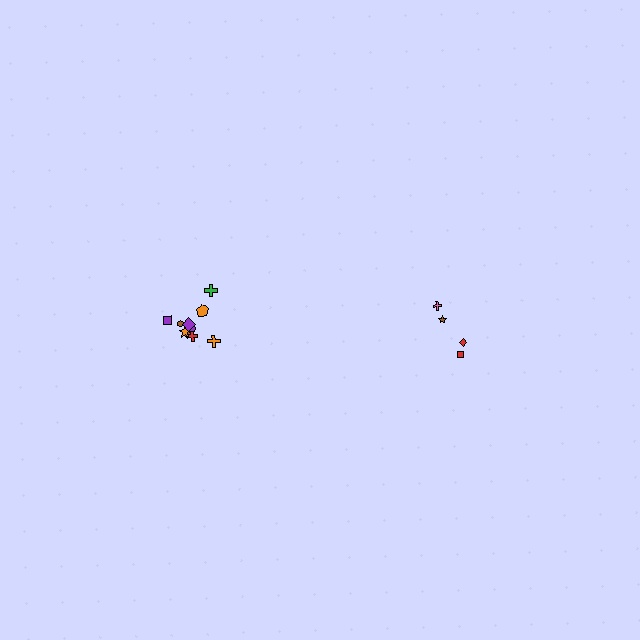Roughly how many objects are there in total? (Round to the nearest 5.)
Roughly 15 objects in total.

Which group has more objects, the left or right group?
The left group.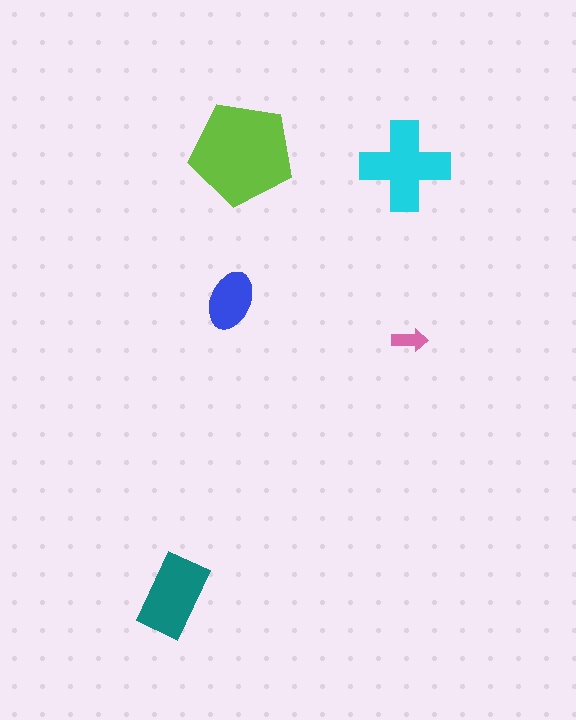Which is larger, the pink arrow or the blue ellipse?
The blue ellipse.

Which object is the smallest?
The pink arrow.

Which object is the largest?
The lime pentagon.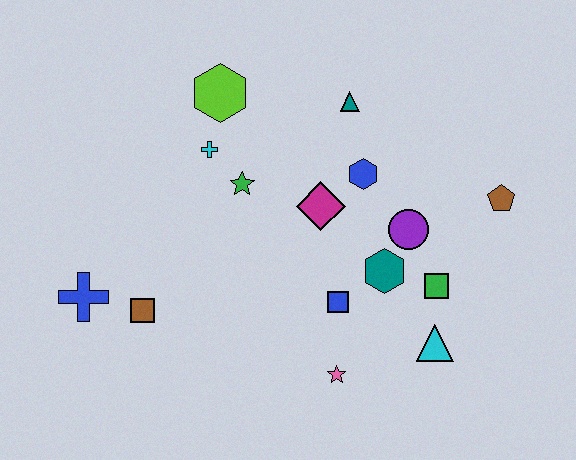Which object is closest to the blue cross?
The brown square is closest to the blue cross.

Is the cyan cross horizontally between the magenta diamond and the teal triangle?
No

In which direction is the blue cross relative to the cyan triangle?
The blue cross is to the left of the cyan triangle.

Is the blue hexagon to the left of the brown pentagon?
Yes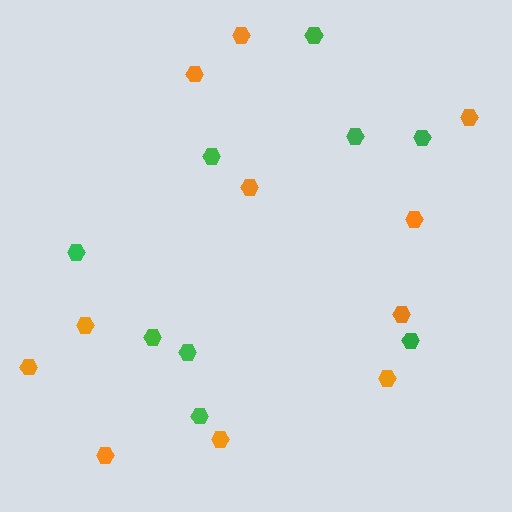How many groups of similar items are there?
There are 2 groups: one group of orange hexagons (11) and one group of green hexagons (9).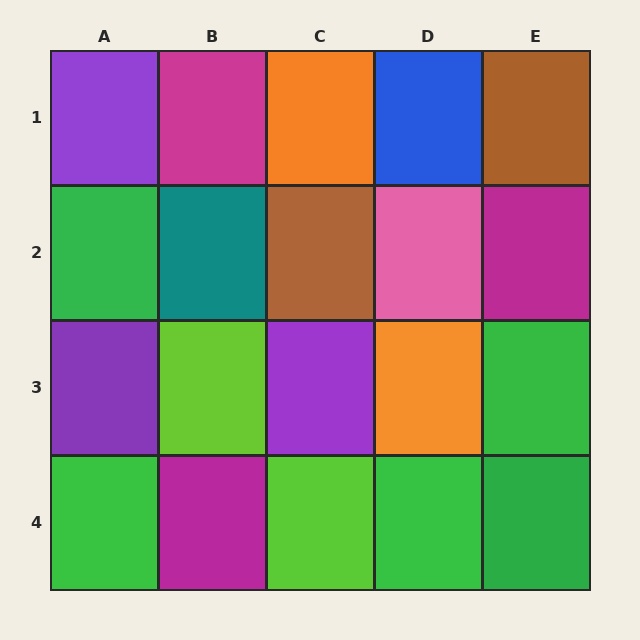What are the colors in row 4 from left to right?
Green, magenta, lime, green, green.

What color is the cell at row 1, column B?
Magenta.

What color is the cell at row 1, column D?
Blue.